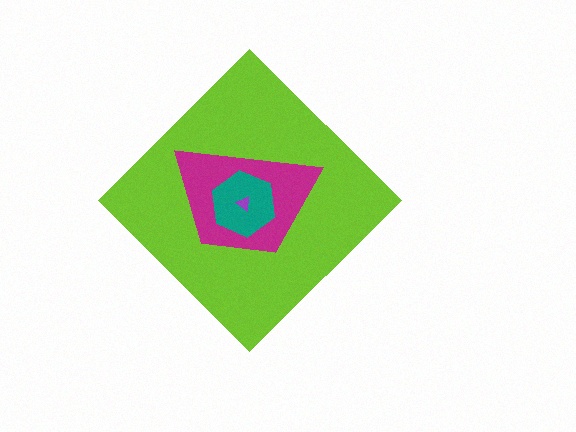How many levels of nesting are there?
4.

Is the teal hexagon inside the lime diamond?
Yes.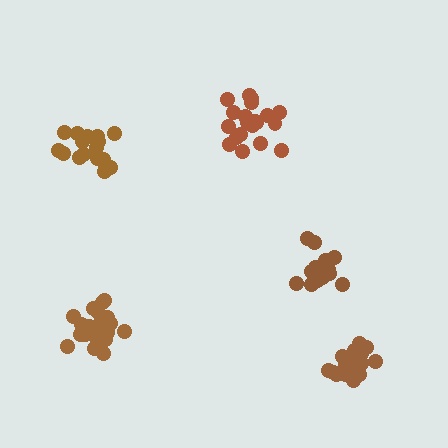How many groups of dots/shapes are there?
There are 5 groups.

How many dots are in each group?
Group 1: 19 dots, Group 2: 20 dots, Group 3: 17 dots, Group 4: 20 dots, Group 5: 19 dots (95 total).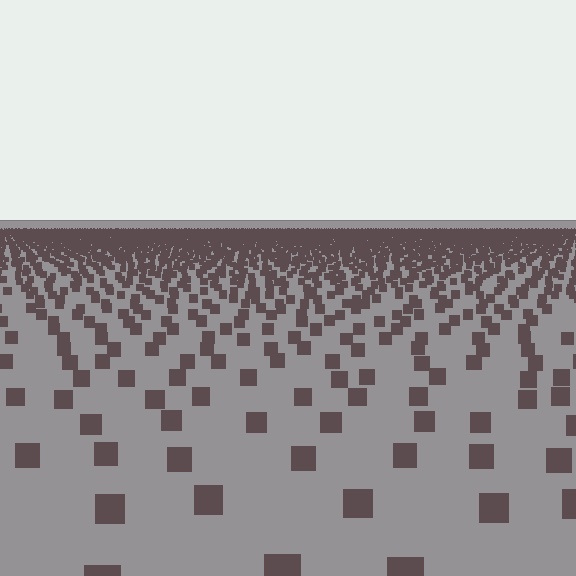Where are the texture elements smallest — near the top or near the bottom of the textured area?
Near the top.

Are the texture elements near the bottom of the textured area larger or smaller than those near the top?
Larger. Near the bottom, elements are closer to the viewer and appear at a bigger on-screen size.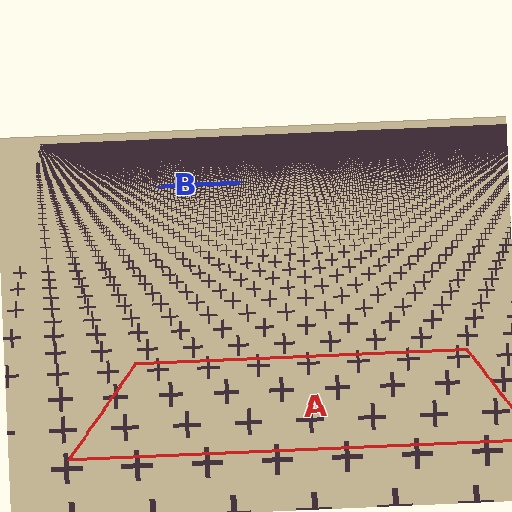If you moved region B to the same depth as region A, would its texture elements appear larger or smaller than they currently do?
They would appear larger. At a closer depth, the same texture elements are projected at a bigger on-screen size.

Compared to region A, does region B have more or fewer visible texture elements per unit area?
Region B has more texture elements per unit area — they are packed more densely because it is farther away.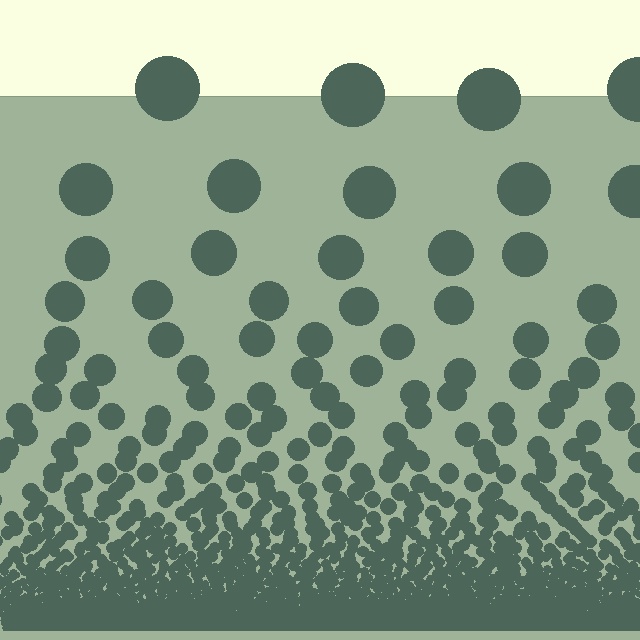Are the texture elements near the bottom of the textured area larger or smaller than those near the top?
Smaller. The gradient is inverted — elements near the bottom are smaller and denser.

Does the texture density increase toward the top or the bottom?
Density increases toward the bottom.